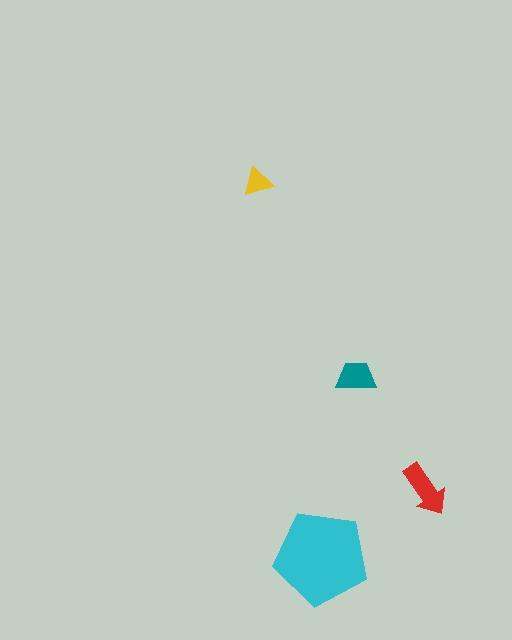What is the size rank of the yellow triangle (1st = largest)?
4th.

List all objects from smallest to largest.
The yellow triangle, the teal trapezoid, the red arrow, the cyan pentagon.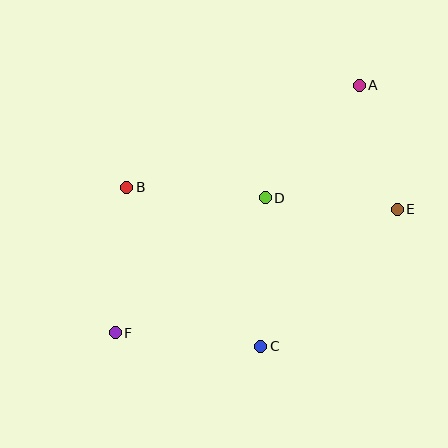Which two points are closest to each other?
Points A and E are closest to each other.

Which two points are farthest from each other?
Points A and F are farthest from each other.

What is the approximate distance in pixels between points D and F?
The distance between D and F is approximately 202 pixels.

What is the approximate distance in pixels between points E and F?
The distance between E and F is approximately 308 pixels.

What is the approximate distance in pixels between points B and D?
The distance between B and D is approximately 139 pixels.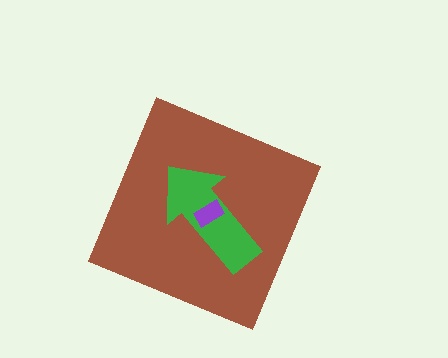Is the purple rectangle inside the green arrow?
Yes.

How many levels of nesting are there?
3.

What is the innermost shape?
The purple rectangle.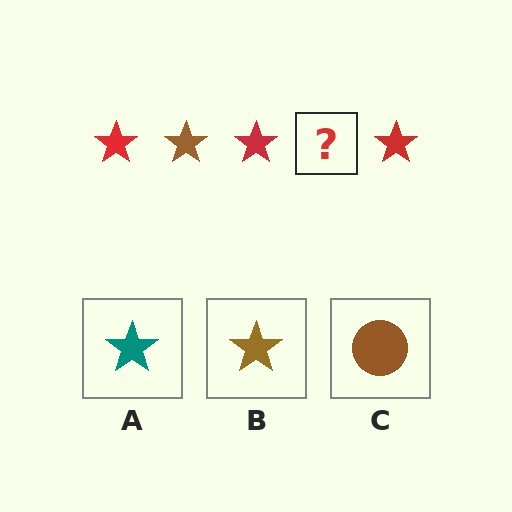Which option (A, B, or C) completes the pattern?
B.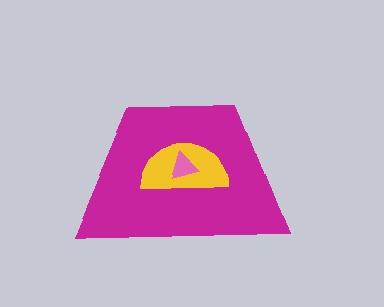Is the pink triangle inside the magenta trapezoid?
Yes.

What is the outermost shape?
The magenta trapezoid.